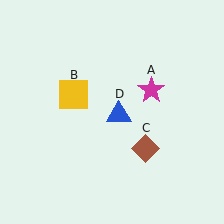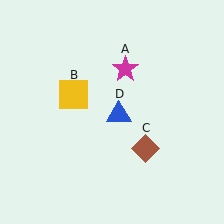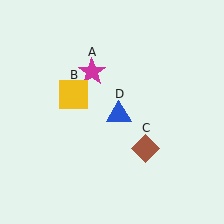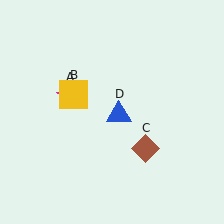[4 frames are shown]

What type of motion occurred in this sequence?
The magenta star (object A) rotated counterclockwise around the center of the scene.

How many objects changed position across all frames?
1 object changed position: magenta star (object A).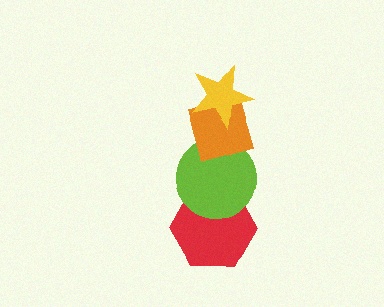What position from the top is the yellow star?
The yellow star is 1st from the top.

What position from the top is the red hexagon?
The red hexagon is 4th from the top.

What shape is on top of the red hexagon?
The lime circle is on top of the red hexagon.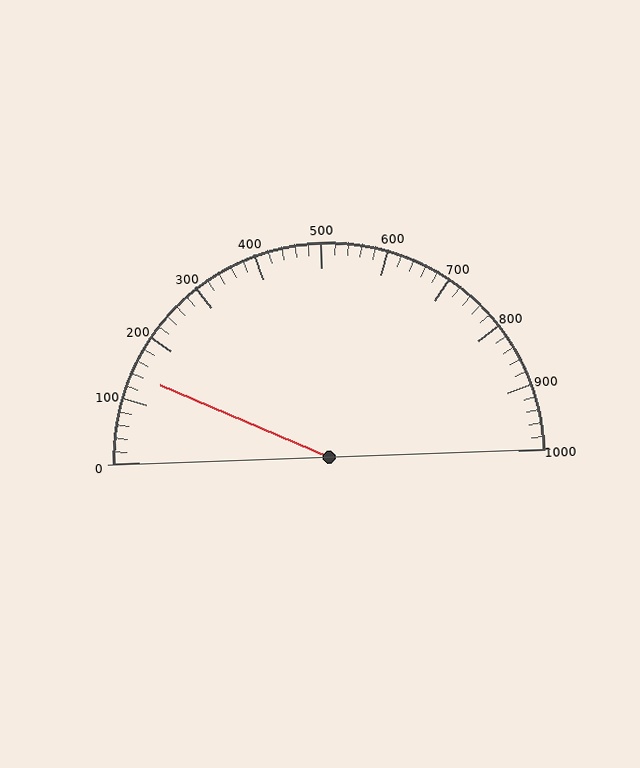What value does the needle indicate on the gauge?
The needle indicates approximately 140.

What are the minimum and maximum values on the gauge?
The gauge ranges from 0 to 1000.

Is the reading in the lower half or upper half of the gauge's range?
The reading is in the lower half of the range (0 to 1000).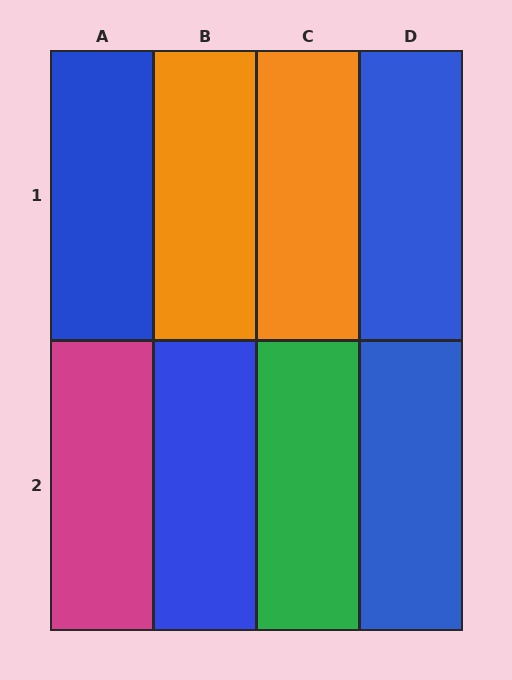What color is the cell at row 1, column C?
Orange.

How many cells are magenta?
1 cell is magenta.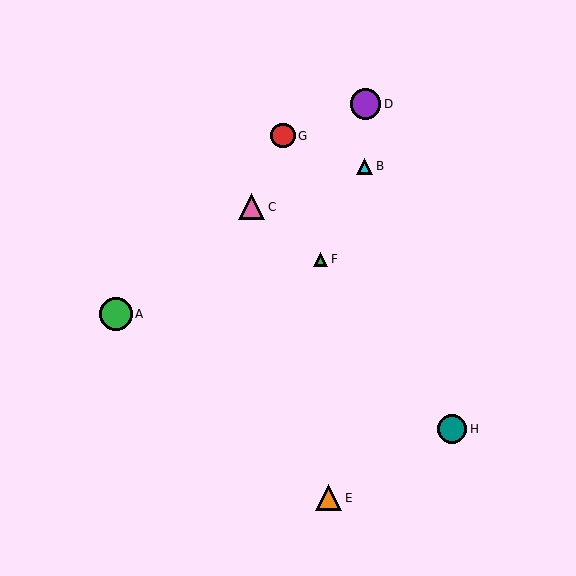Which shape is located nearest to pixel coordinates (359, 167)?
The cyan triangle (labeled B) at (365, 166) is nearest to that location.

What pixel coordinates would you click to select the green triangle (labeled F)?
Click at (321, 259) to select the green triangle F.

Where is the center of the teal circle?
The center of the teal circle is at (452, 429).